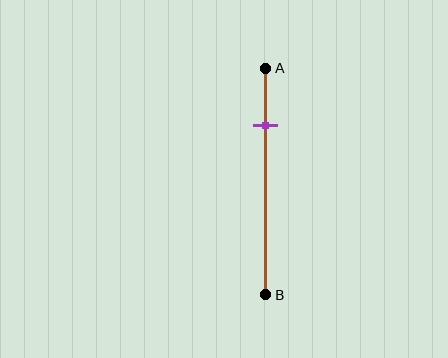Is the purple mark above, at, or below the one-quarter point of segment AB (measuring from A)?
The purple mark is approximately at the one-quarter point of segment AB.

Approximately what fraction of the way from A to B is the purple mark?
The purple mark is approximately 25% of the way from A to B.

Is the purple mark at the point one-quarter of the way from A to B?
Yes, the mark is approximately at the one-quarter point.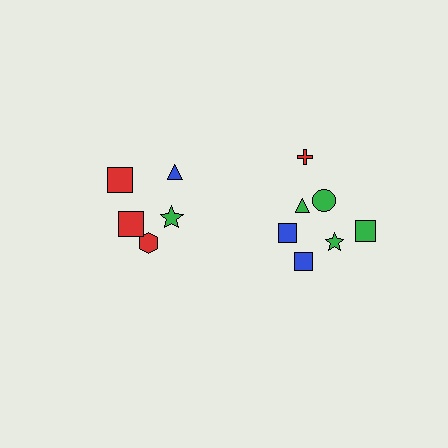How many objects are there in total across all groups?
There are 13 objects.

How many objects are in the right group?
There are 8 objects.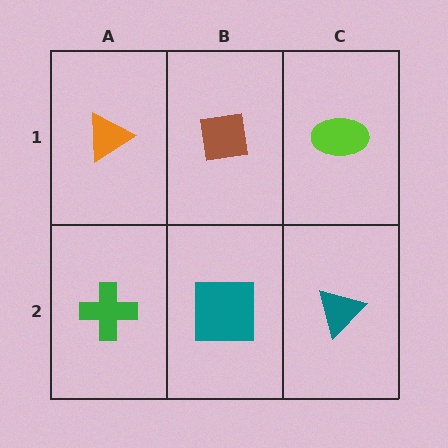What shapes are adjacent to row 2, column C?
A lime ellipse (row 1, column C), a teal square (row 2, column B).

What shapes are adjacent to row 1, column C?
A teal triangle (row 2, column C), a brown square (row 1, column B).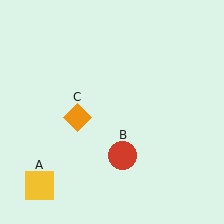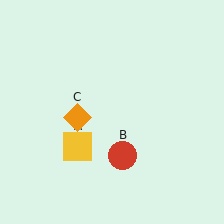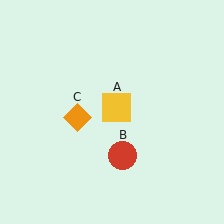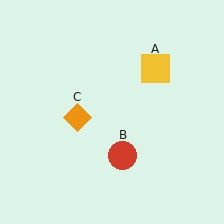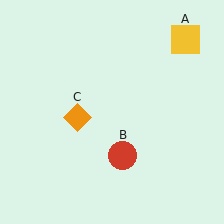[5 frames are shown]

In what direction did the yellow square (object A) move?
The yellow square (object A) moved up and to the right.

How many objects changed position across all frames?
1 object changed position: yellow square (object A).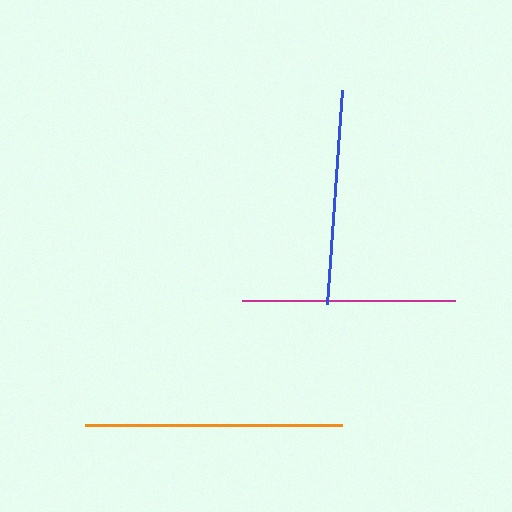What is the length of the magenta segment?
The magenta segment is approximately 213 pixels long.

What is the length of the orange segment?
The orange segment is approximately 258 pixels long.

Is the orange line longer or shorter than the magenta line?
The orange line is longer than the magenta line.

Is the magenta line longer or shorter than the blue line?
The blue line is longer than the magenta line.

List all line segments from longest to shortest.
From longest to shortest: orange, blue, magenta.